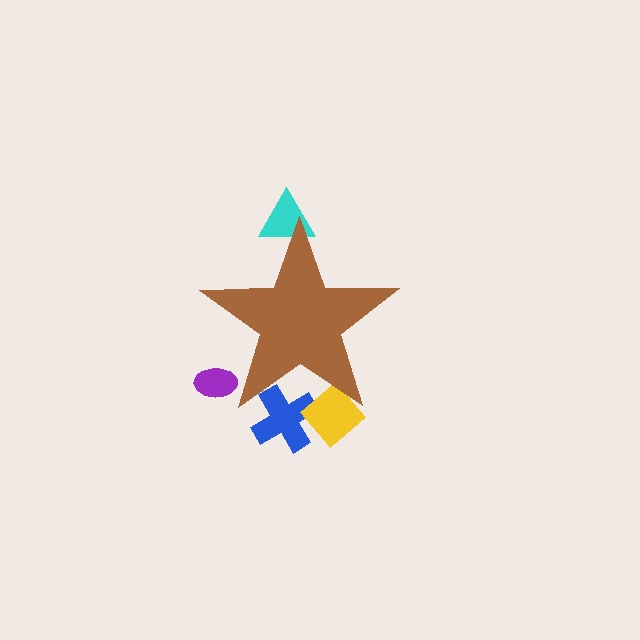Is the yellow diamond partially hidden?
Yes, the yellow diamond is partially hidden behind the brown star.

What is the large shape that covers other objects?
A brown star.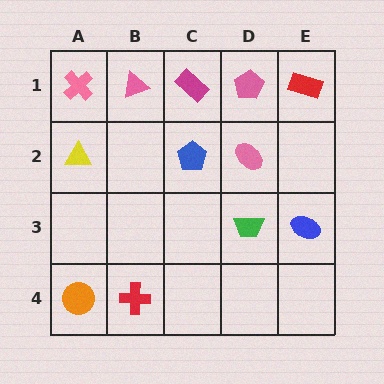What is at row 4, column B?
A red cross.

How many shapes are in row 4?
2 shapes.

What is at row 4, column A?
An orange circle.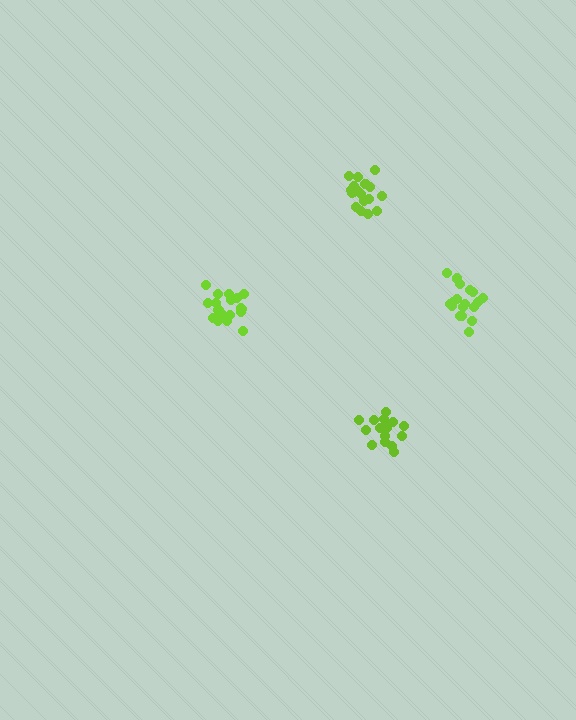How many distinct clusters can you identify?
There are 4 distinct clusters.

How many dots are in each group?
Group 1: 18 dots, Group 2: 19 dots, Group 3: 19 dots, Group 4: 16 dots (72 total).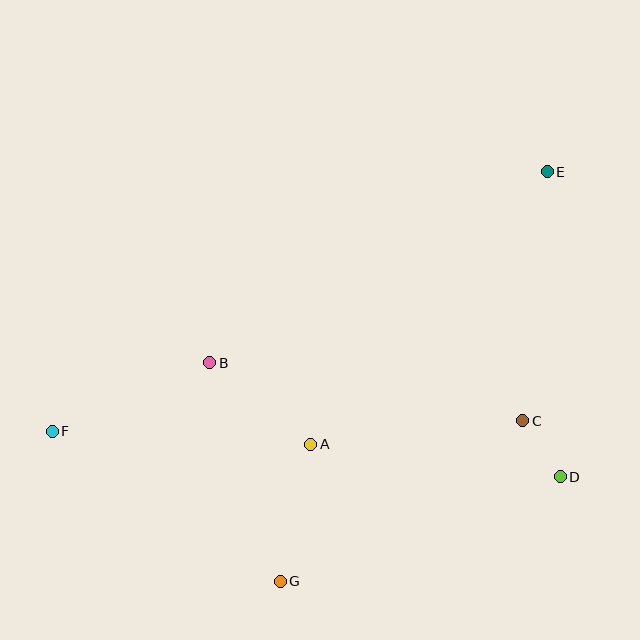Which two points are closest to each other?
Points C and D are closest to each other.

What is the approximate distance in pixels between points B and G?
The distance between B and G is approximately 229 pixels.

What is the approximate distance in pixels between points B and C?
The distance between B and C is approximately 318 pixels.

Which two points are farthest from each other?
Points E and F are farthest from each other.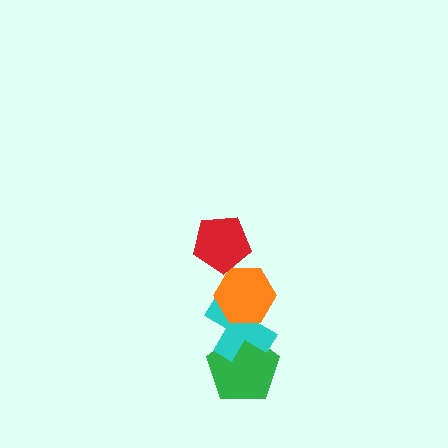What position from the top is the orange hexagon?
The orange hexagon is 2nd from the top.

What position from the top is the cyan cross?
The cyan cross is 3rd from the top.